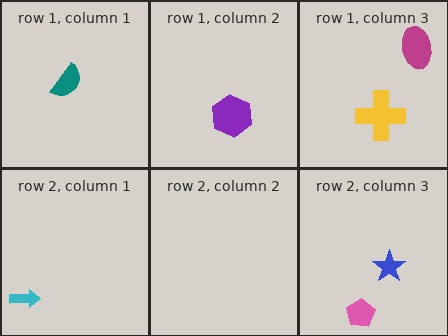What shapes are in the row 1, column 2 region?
The purple hexagon.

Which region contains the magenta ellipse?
The row 1, column 3 region.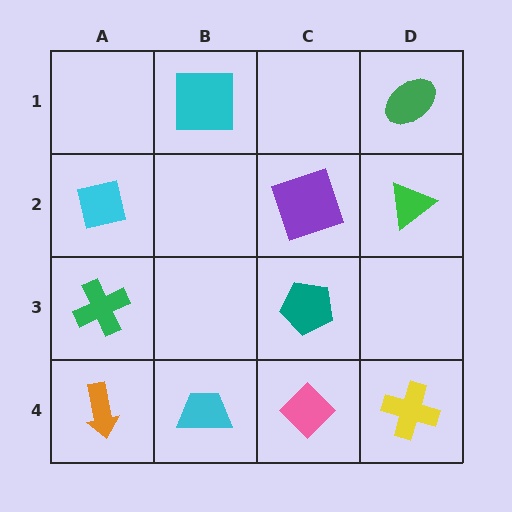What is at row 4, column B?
A cyan trapezoid.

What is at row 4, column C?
A pink diamond.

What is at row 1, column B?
A cyan square.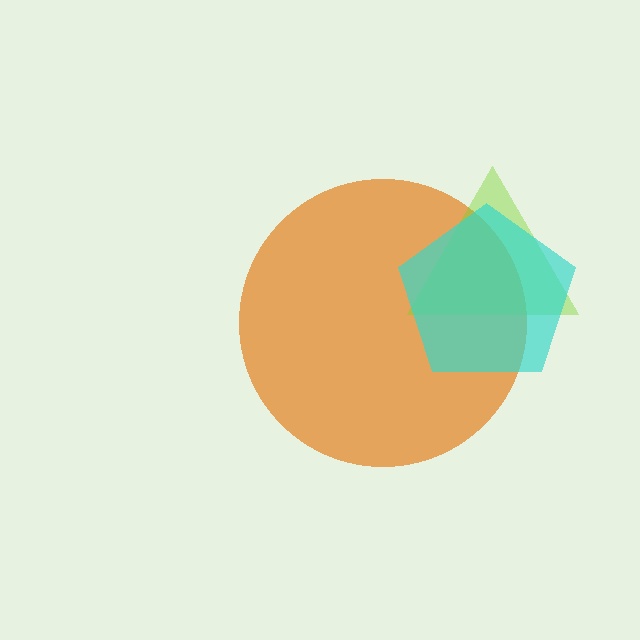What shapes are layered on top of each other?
The layered shapes are: an orange circle, a lime triangle, a cyan pentagon.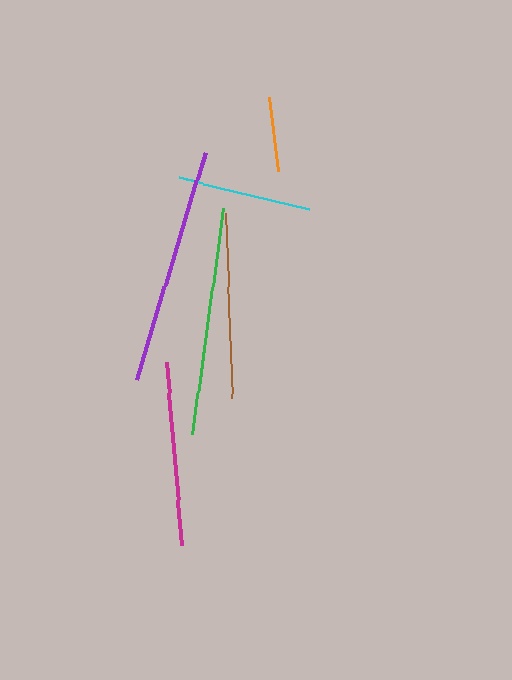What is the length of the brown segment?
The brown segment is approximately 185 pixels long.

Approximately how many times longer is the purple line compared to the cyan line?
The purple line is approximately 1.8 times the length of the cyan line.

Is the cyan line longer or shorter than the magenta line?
The magenta line is longer than the cyan line.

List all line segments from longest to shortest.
From longest to shortest: purple, green, brown, magenta, cyan, orange.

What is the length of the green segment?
The green segment is approximately 229 pixels long.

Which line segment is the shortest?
The orange line is the shortest at approximately 74 pixels.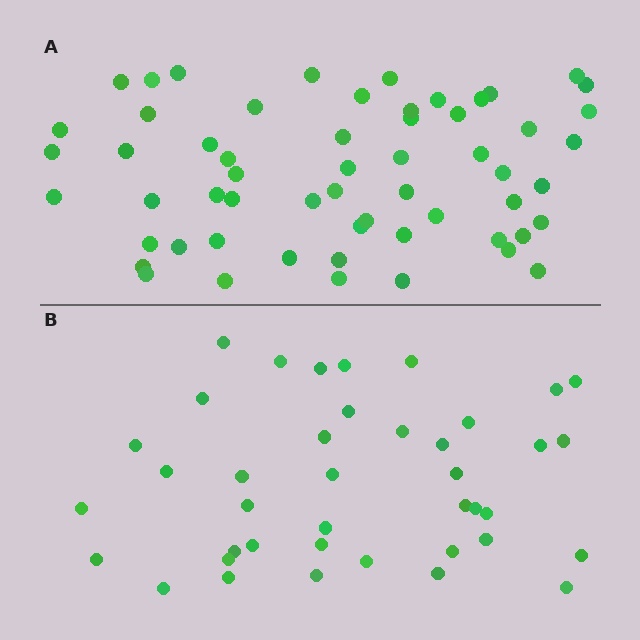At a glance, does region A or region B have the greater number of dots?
Region A (the top region) has more dots.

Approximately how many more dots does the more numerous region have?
Region A has approximately 20 more dots than region B.